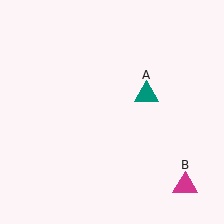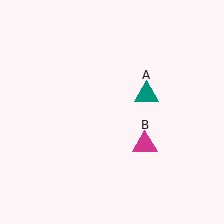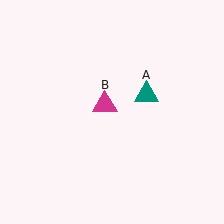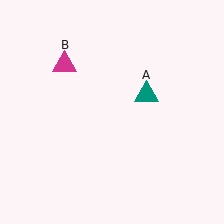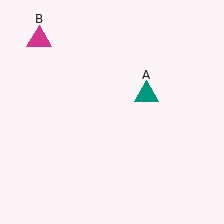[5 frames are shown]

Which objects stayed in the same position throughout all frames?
Teal triangle (object A) remained stationary.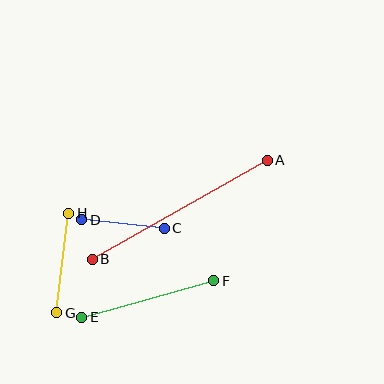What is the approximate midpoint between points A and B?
The midpoint is at approximately (180, 210) pixels.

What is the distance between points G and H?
The distance is approximately 100 pixels.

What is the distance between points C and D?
The distance is approximately 83 pixels.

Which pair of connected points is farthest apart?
Points A and B are farthest apart.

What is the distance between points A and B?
The distance is approximately 201 pixels.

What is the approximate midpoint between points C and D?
The midpoint is at approximately (123, 224) pixels.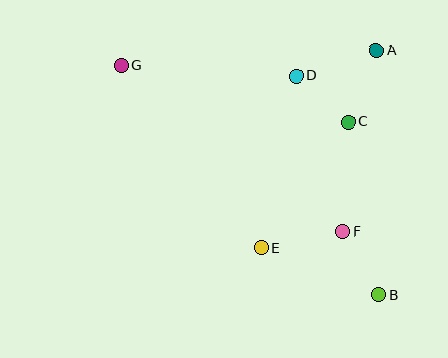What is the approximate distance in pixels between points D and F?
The distance between D and F is approximately 162 pixels.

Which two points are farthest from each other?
Points B and G are farthest from each other.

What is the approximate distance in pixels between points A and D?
The distance between A and D is approximately 84 pixels.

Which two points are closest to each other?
Points C and D are closest to each other.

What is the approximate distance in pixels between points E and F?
The distance between E and F is approximately 83 pixels.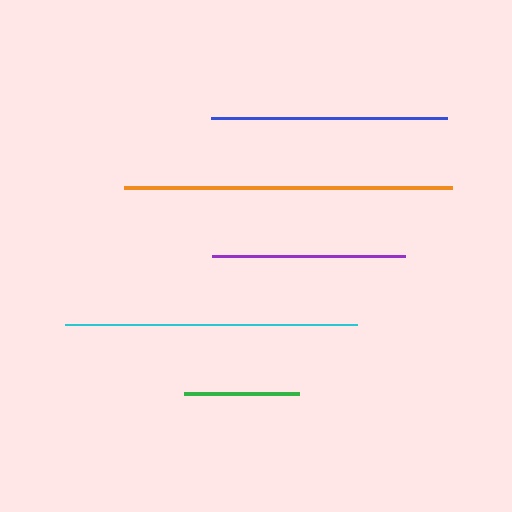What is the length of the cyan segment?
The cyan segment is approximately 292 pixels long.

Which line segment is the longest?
The orange line is the longest at approximately 328 pixels.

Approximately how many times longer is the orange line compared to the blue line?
The orange line is approximately 1.4 times the length of the blue line.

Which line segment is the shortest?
The green line is the shortest at approximately 115 pixels.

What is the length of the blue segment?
The blue segment is approximately 235 pixels long.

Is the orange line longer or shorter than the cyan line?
The orange line is longer than the cyan line.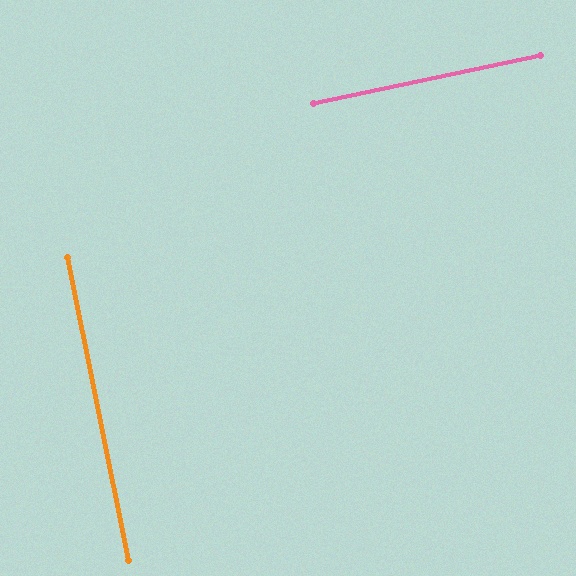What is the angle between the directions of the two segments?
Approximately 89 degrees.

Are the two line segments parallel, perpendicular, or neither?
Perpendicular — they meet at approximately 89°.